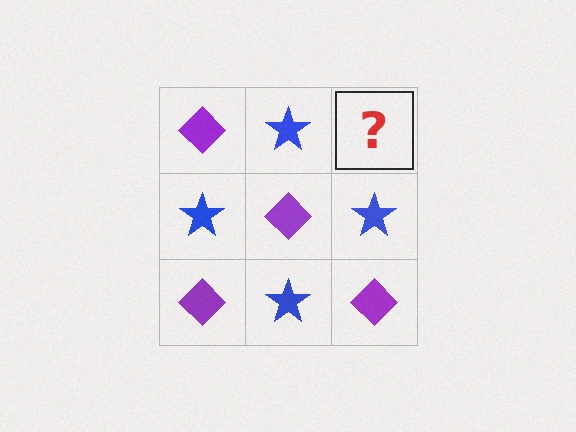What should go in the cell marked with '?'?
The missing cell should contain a purple diamond.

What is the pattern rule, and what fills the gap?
The rule is that it alternates purple diamond and blue star in a checkerboard pattern. The gap should be filled with a purple diamond.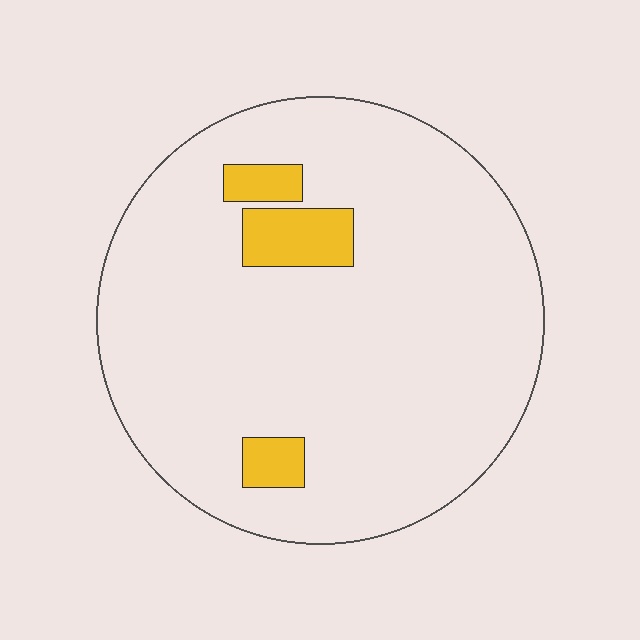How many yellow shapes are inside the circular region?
3.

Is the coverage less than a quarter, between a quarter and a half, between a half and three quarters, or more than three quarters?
Less than a quarter.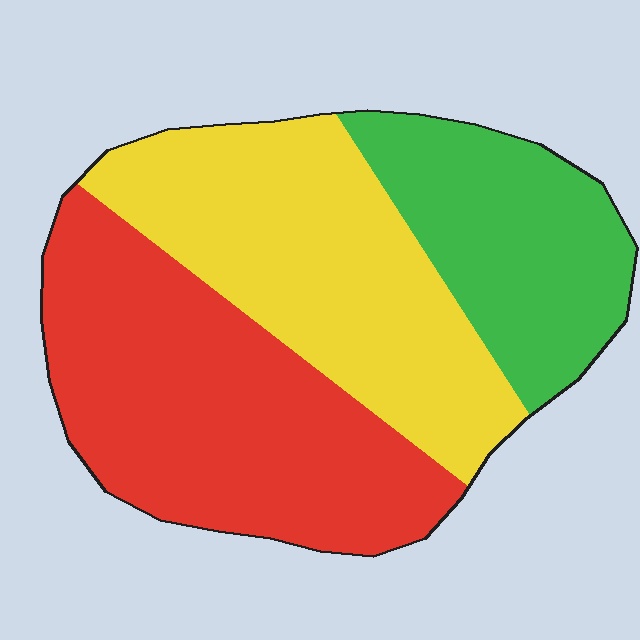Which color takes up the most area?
Red, at roughly 40%.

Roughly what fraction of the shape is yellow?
Yellow takes up about three eighths (3/8) of the shape.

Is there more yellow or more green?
Yellow.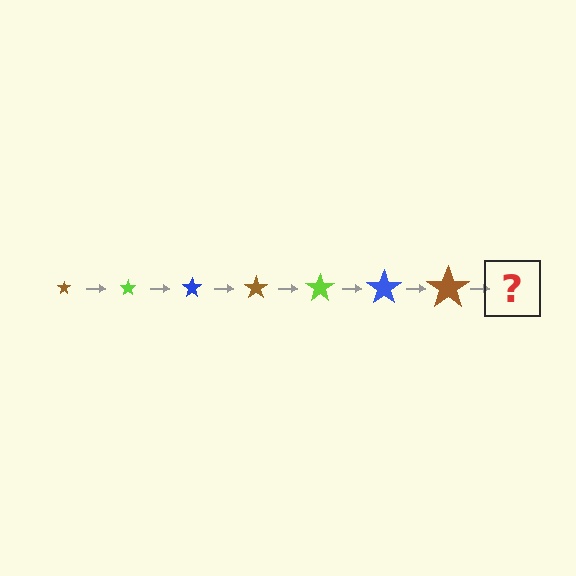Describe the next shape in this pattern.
It should be a lime star, larger than the previous one.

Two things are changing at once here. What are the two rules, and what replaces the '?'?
The two rules are that the star grows larger each step and the color cycles through brown, lime, and blue. The '?' should be a lime star, larger than the previous one.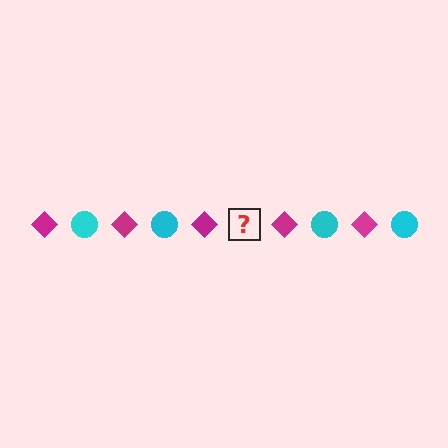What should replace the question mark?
The question mark should be replaced with a cyan circle.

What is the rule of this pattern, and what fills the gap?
The rule is that the pattern alternates between magenta diamond and cyan circle. The gap should be filled with a cyan circle.